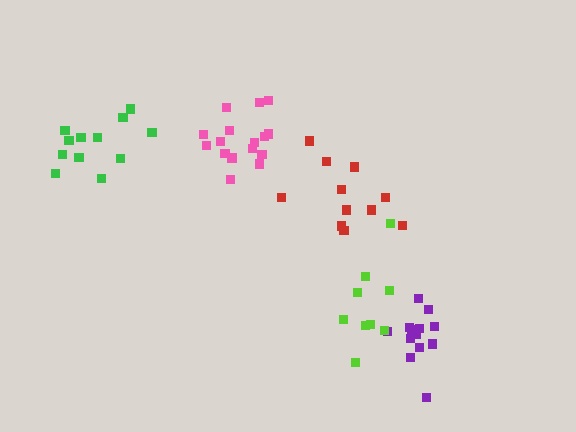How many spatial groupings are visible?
There are 5 spatial groupings.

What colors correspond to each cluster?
The clusters are colored: red, purple, lime, pink, green.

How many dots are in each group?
Group 1: 11 dots, Group 2: 13 dots, Group 3: 10 dots, Group 4: 16 dots, Group 5: 12 dots (62 total).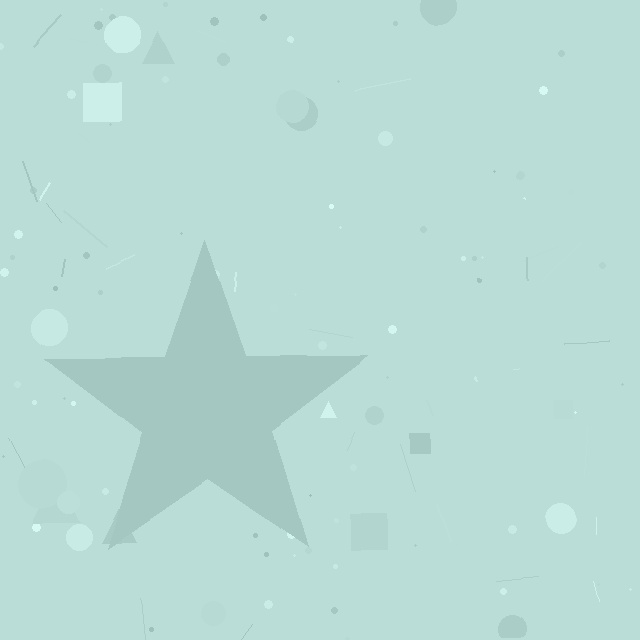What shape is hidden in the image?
A star is hidden in the image.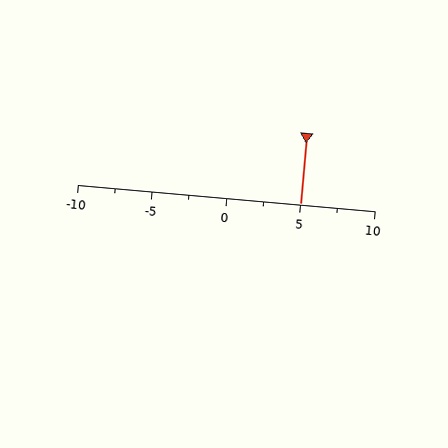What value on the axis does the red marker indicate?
The marker indicates approximately 5.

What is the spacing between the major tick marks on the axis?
The major ticks are spaced 5 apart.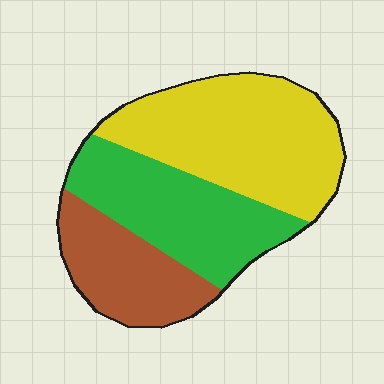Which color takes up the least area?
Brown, at roughly 25%.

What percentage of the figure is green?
Green takes up between a quarter and a half of the figure.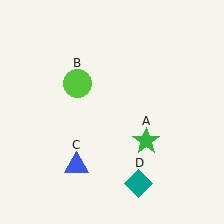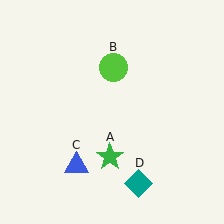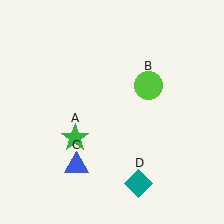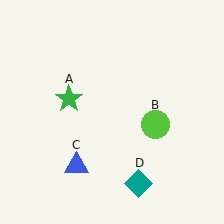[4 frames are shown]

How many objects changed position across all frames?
2 objects changed position: green star (object A), lime circle (object B).